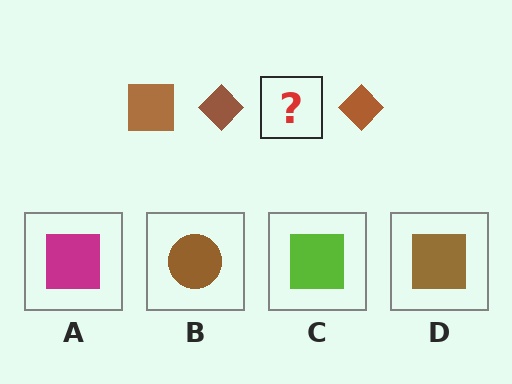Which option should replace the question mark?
Option D.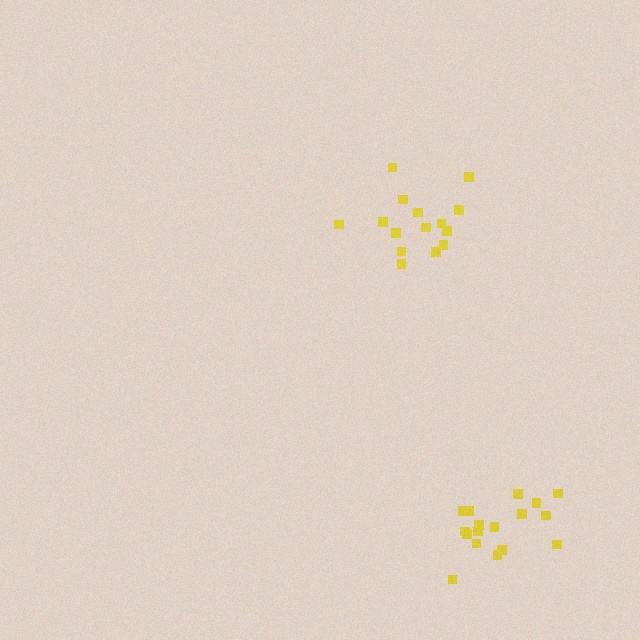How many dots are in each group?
Group 1: 15 dots, Group 2: 17 dots (32 total).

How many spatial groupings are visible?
There are 2 spatial groupings.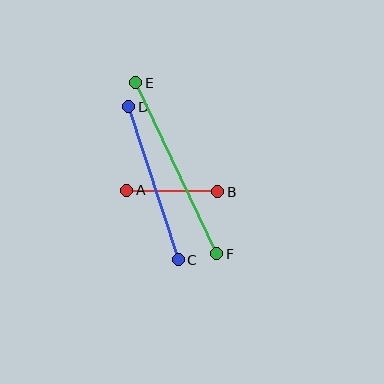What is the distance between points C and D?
The distance is approximately 161 pixels.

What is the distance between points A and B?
The distance is approximately 91 pixels.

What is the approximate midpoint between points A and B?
The midpoint is at approximately (172, 191) pixels.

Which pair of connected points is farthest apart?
Points E and F are farthest apart.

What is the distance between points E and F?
The distance is approximately 189 pixels.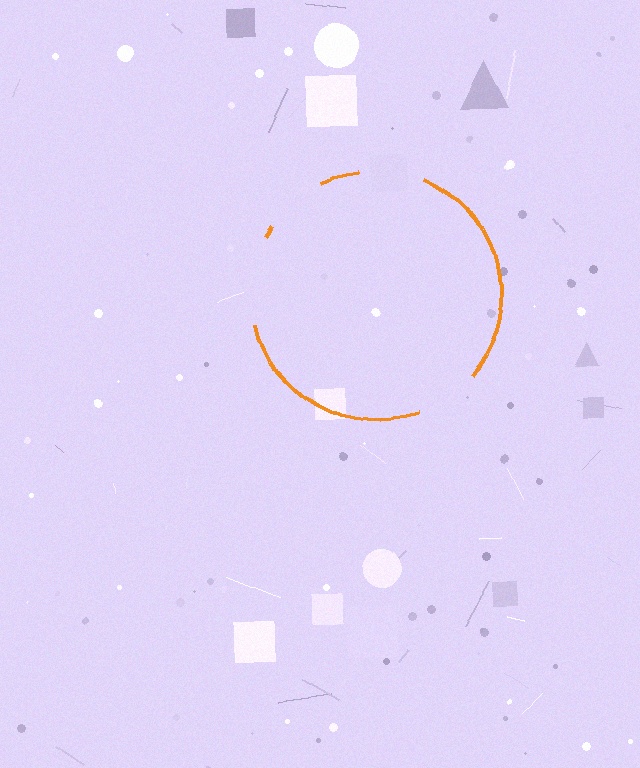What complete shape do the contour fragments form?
The contour fragments form a circle.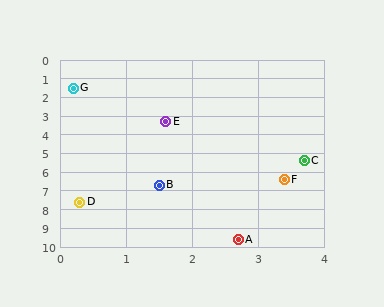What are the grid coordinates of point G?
Point G is at approximately (0.2, 1.5).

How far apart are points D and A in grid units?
Points D and A are about 3.1 grid units apart.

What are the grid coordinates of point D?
Point D is at approximately (0.3, 7.6).